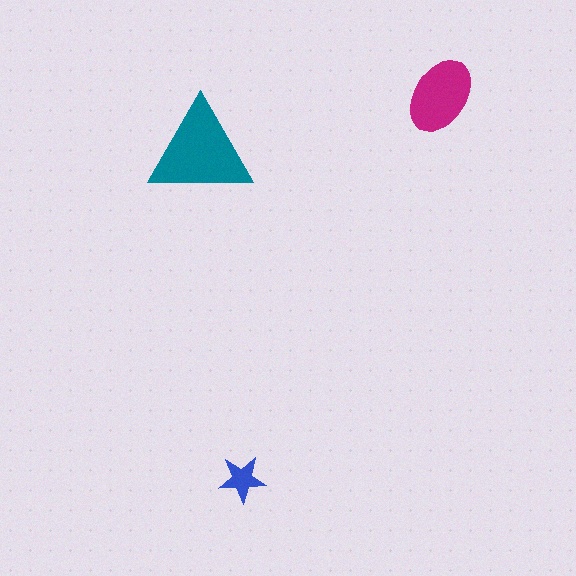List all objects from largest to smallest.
The teal triangle, the magenta ellipse, the blue star.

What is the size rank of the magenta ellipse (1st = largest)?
2nd.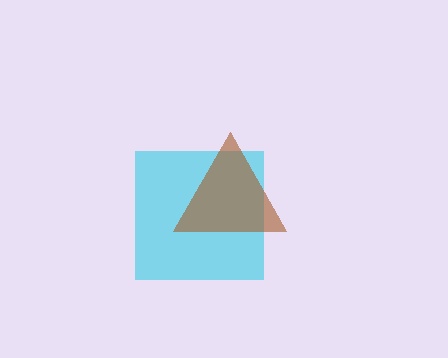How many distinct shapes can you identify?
There are 2 distinct shapes: a cyan square, a brown triangle.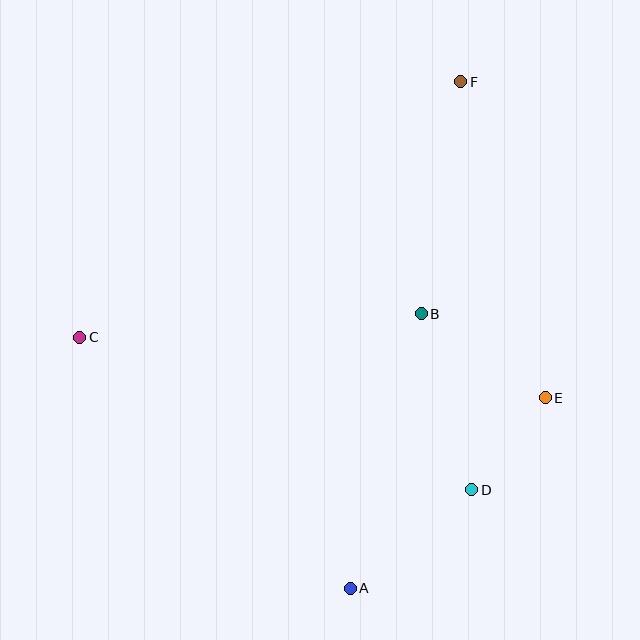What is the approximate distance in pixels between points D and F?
The distance between D and F is approximately 408 pixels.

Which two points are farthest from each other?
Points A and F are farthest from each other.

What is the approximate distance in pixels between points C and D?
The distance between C and D is approximately 421 pixels.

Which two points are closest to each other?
Points D and E are closest to each other.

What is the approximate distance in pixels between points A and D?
The distance between A and D is approximately 156 pixels.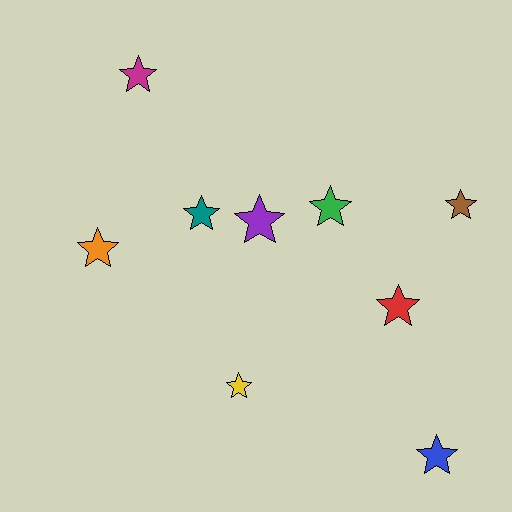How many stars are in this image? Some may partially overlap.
There are 9 stars.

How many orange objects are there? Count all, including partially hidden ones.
There is 1 orange object.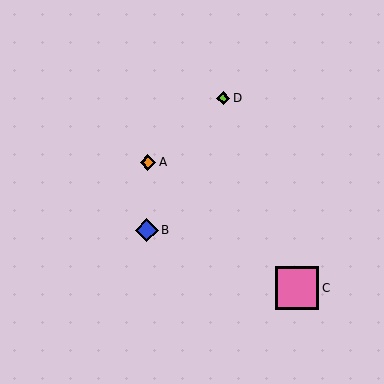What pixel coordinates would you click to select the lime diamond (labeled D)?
Click at (223, 98) to select the lime diamond D.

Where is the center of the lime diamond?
The center of the lime diamond is at (223, 98).